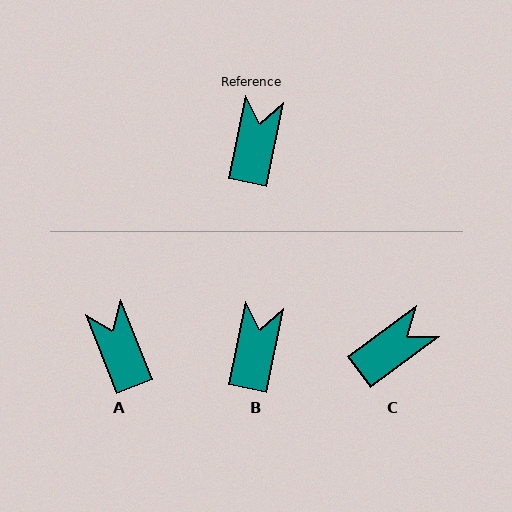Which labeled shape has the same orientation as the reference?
B.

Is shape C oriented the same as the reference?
No, it is off by about 42 degrees.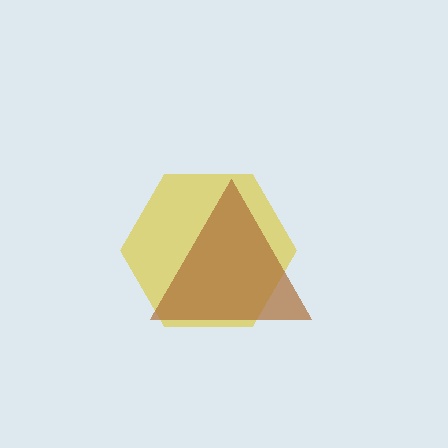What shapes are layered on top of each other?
The layered shapes are: a yellow hexagon, a brown triangle.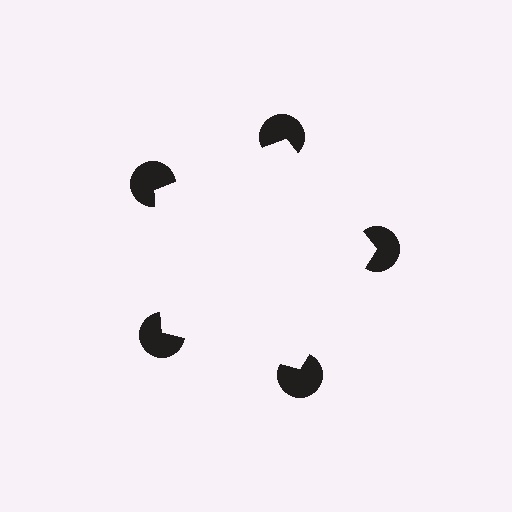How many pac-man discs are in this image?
There are 5 — one at each vertex of the illusory pentagon.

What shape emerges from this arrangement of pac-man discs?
An illusory pentagon — its edges are inferred from the aligned wedge cuts in the pac-man discs, not physically drawn.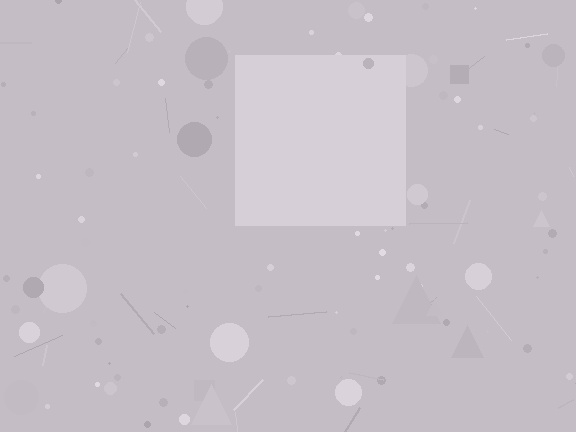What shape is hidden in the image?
A square is hidden in the image.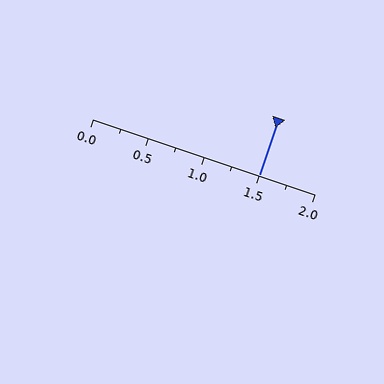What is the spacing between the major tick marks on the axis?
The major ticks are spaced 0.5 apart.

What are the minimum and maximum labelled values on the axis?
The axis runs from 0.0 to 2.0.